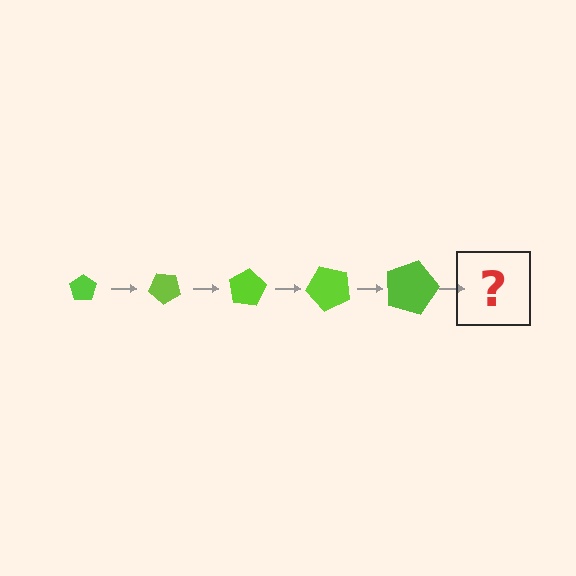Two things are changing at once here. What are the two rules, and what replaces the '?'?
The two rules are that the pentagon grows larger each step and it rotates 40 degrees each step. The '?' should be a pentagon, larger than the previous one and rotated 200 degrees from the start.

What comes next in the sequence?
The next element should be a pentagon, larger than the previous one and rotated 200 degrees from the start.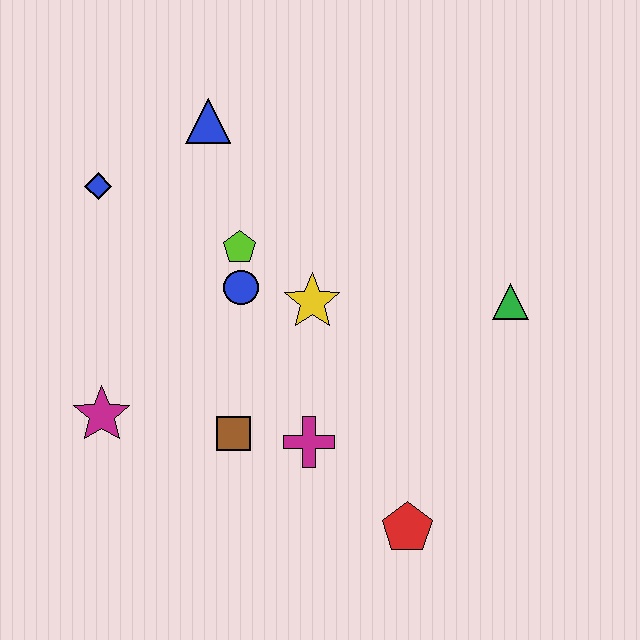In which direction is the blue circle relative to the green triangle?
The blue circle is to the left of the green triangle.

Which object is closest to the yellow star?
The blue circle is closest to the yellow star.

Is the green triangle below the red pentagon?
No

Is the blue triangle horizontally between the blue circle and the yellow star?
No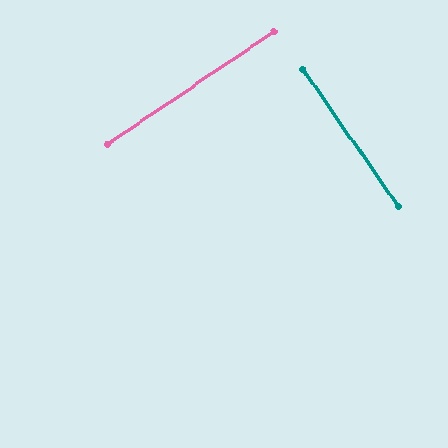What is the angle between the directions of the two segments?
Approximately 90 degrees.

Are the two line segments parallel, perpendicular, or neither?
Perpendicular — they meet at approximately 90°.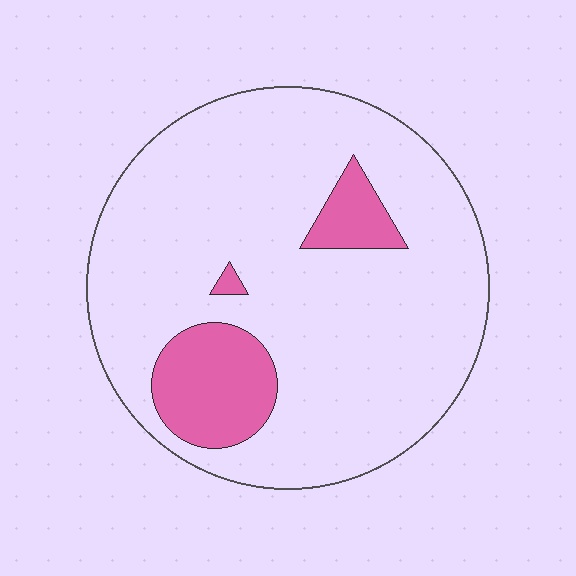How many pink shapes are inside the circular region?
3.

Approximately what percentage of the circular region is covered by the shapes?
Approximately 15%.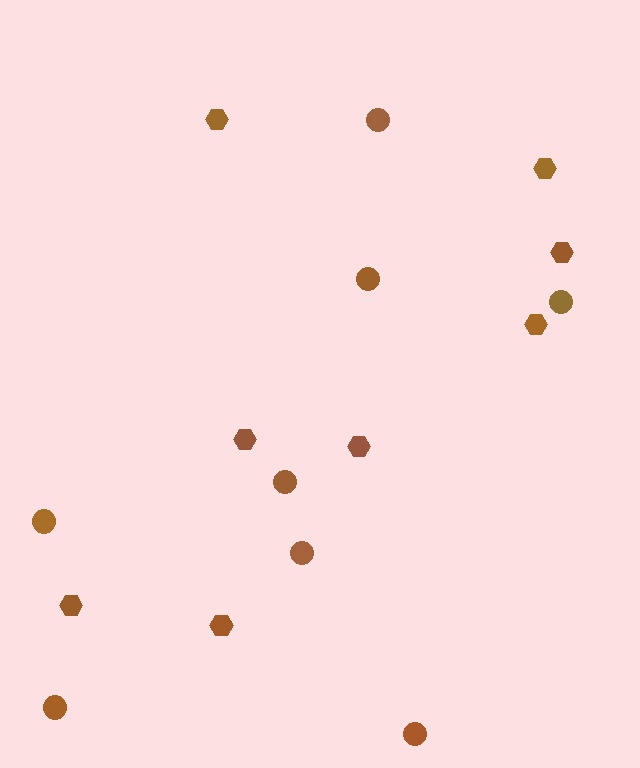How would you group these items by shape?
There are 2 groups: one group of circles (8) and one group of hexagons (8).